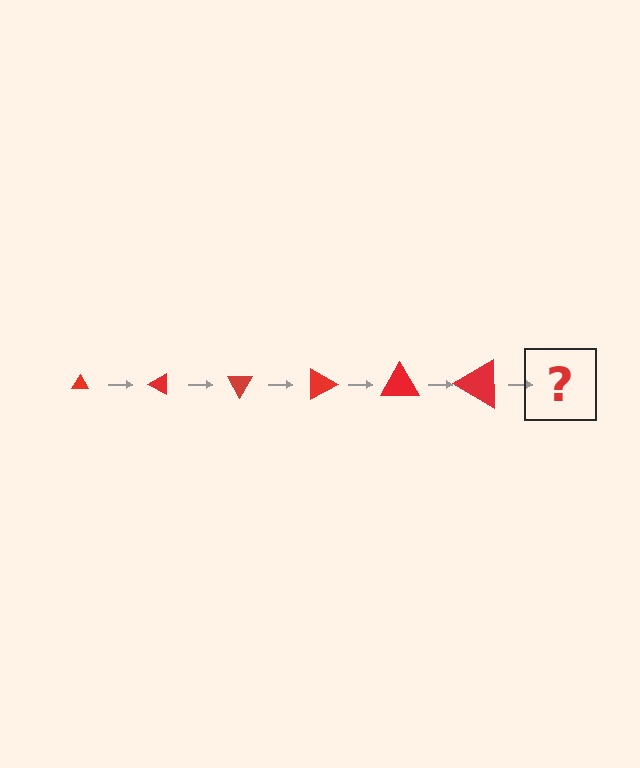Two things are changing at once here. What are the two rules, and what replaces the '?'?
The two rules are that the triangle grows larger each step and it rotates 30 degrees each step. The '?' should be a triangle, larger than the previous one and rotated 180 degrees from the start.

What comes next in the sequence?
The next element should be a triangle, larger than the previous one and rotated 180 degrees from the start.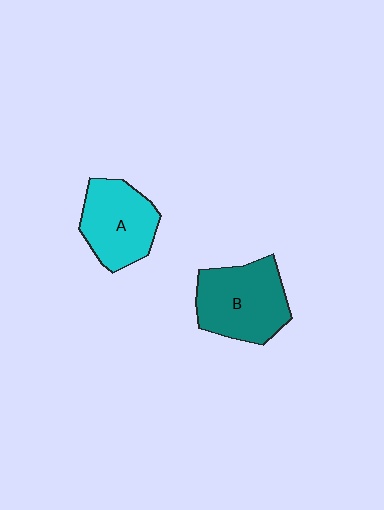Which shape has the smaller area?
Shape A (cyan).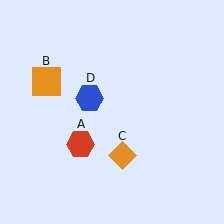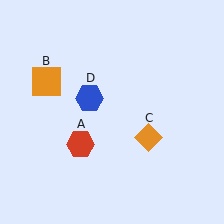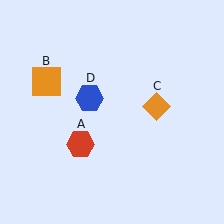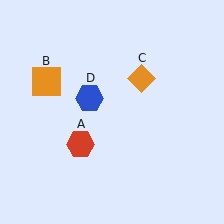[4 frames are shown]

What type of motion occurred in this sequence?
The orange diamond (object C) rotated counterclockwise around the center of the scene.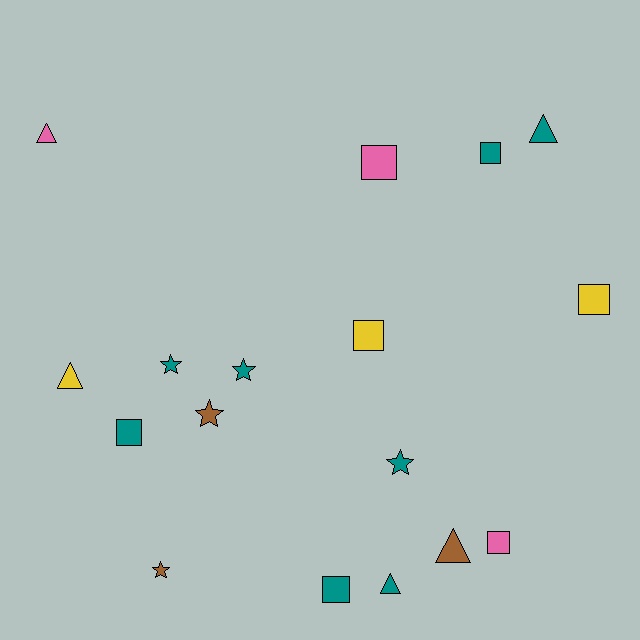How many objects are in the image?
There are 17 objects.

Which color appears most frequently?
Teal, with 8 objects.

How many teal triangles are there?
There are 2 teal triangles.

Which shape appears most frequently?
Square, with 7 objects.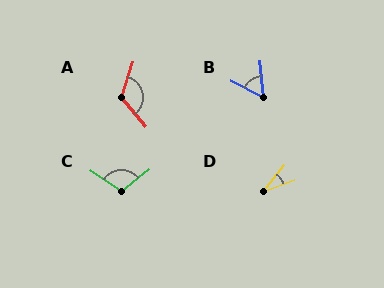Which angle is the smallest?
D, at approximately 30 degrees.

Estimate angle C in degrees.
Approximately 108 degrees.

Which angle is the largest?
A, at approximately 122 degrees.